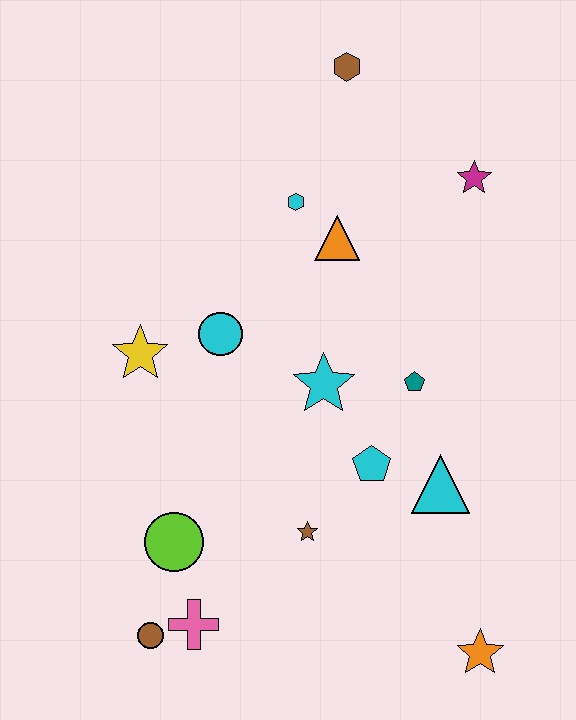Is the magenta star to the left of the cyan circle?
No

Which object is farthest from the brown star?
The brown hexagon is farthest from the brown star.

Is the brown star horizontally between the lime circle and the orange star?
Yes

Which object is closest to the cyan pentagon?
The cyan triangle is closest to the cyan pentagon.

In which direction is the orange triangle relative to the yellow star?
The orange triangle is to the right of the yellow star.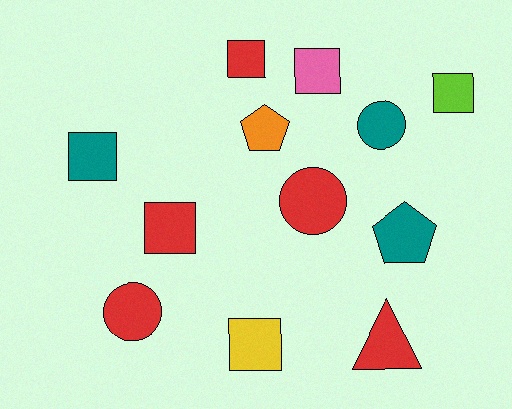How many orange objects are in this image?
There is 1 orange object.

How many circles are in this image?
There are 3 circles.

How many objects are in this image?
There are 12 objects.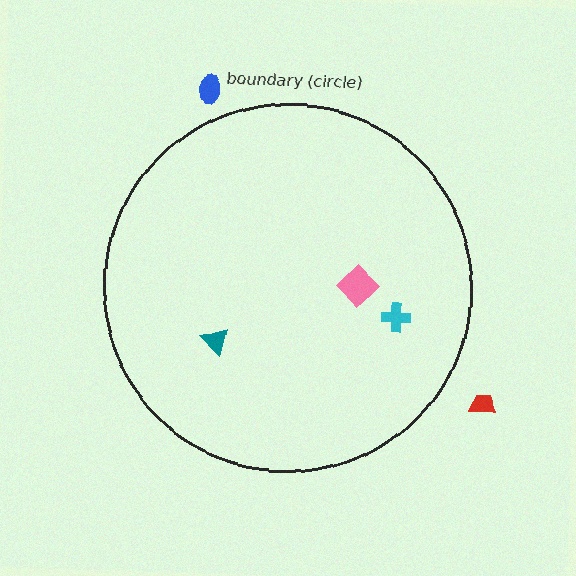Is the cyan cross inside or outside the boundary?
Inside.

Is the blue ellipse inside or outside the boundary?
Outside.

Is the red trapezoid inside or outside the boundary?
Outside.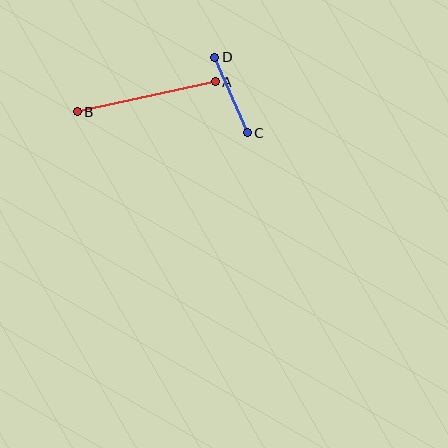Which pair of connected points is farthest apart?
Points A and B are farthest apart.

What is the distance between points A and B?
The distance is approximately 141 pixels.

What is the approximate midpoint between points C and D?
The midpoint is at approximately (231, 95) pixels.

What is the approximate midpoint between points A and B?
The midpoint is at approximately (146, 97) pixels.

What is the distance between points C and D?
The distance is approximately 83 pixels.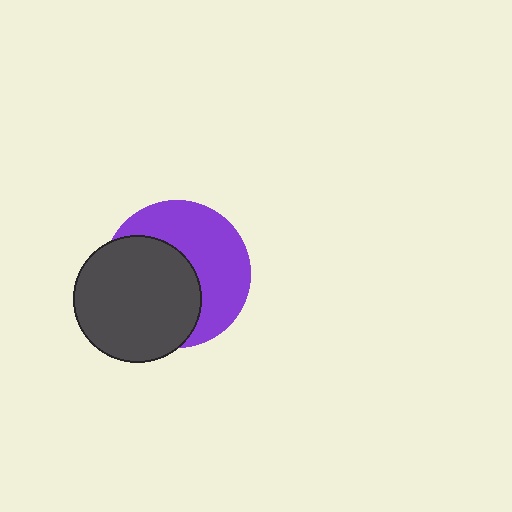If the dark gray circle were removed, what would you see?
You would see the complete purple circle.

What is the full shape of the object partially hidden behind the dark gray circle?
The partially hidden object is a purple circle.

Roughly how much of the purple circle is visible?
About half of it is visible (roughly 50%).